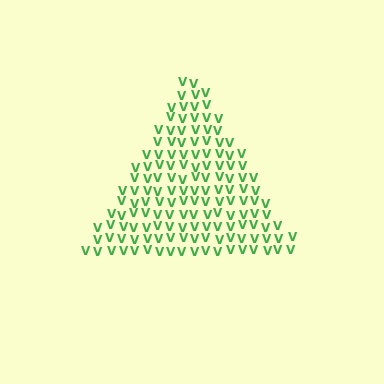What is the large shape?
The large shape is a triangle.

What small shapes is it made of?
It is made of small letter V's.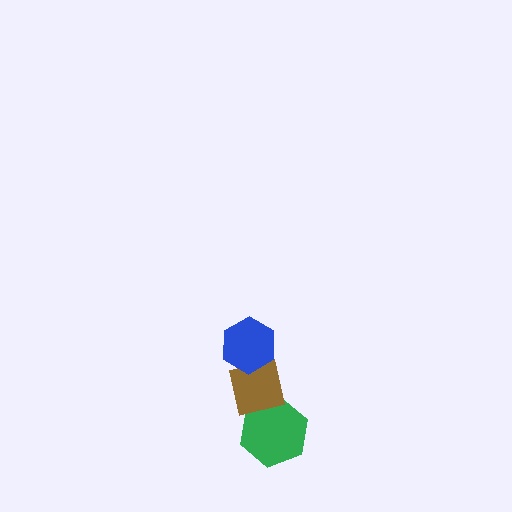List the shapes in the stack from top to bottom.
From top to bottom: the blue hexagon, the brown square, the green hexagon.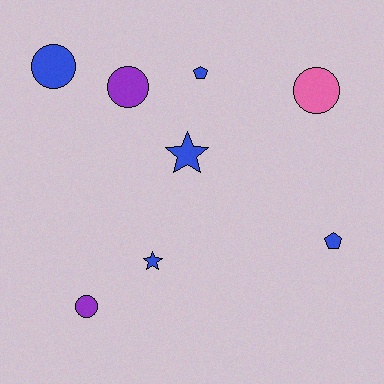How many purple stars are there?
There are no purple stars.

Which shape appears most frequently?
Circle, with 4 objects.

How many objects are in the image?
There are 8 objects.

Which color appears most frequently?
Blue, with 5 objects.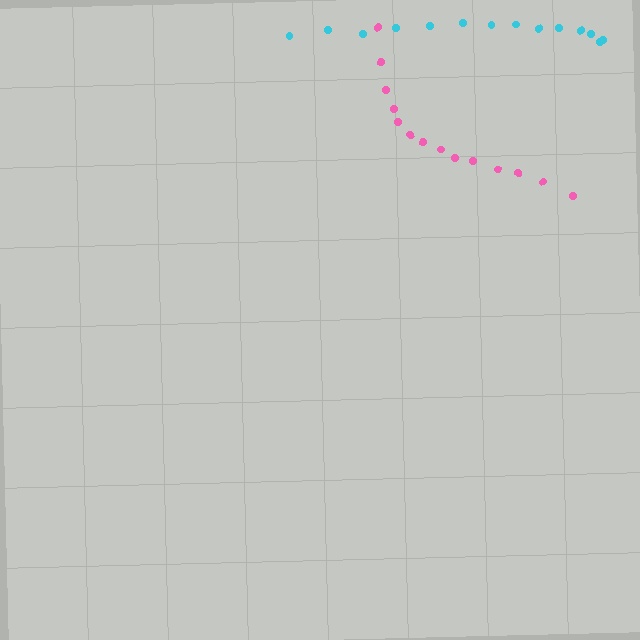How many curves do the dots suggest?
There are 2 distinct paths.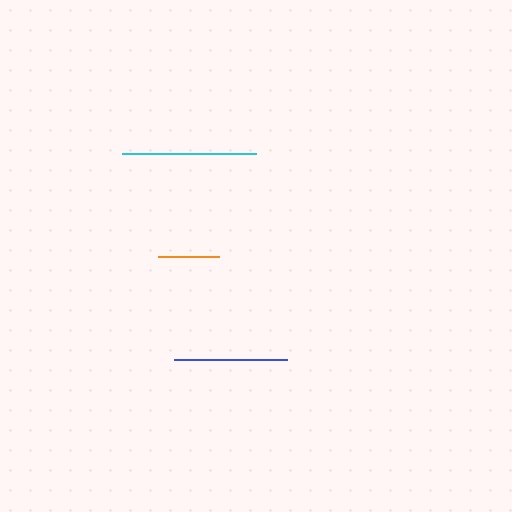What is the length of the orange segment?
The orange segment is approximately 61 pixels long.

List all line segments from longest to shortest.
From longest to shortest: cyan, blue, orange.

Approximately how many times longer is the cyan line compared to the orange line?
The cyan line is approximately 2.2 times the length of the orange line.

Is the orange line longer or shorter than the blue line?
The blue line is longer than the orange line.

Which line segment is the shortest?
The orange line is the shortest at approximately 61 pixels.